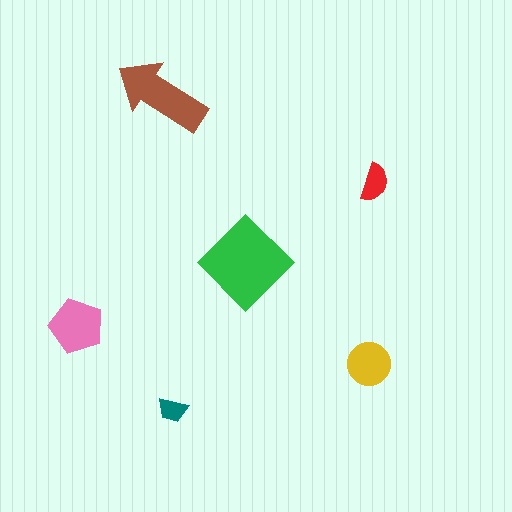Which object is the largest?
The green diamond.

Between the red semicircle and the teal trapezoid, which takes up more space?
The red semicircle.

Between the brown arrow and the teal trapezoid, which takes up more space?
The brown arrow.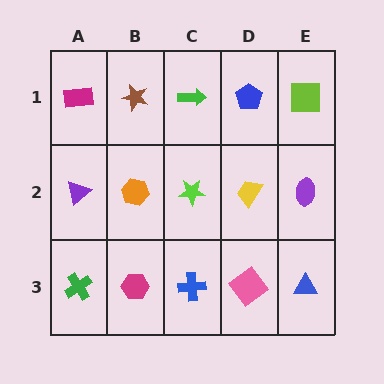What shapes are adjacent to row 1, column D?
A yellow trapezoid (row 2, column D), a green arrow (row 1, column C), a lime square (row 1, column E).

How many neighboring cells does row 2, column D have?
4.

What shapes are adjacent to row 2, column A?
A magenta rectangle (row 1, column A), a green cross (row 3, column A), an orange hexagon (row 2, column B).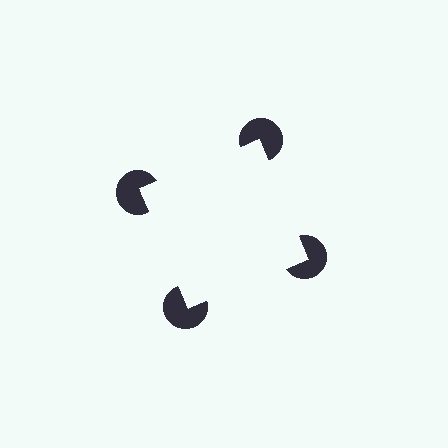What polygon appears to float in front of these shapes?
An illusory square — its edges are inferred from the aligned wedge cuts in the pac-man discs, not physically drawn.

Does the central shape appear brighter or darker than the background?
It typically appears slightly brighter than the background, even though no actual brightness change is drawn.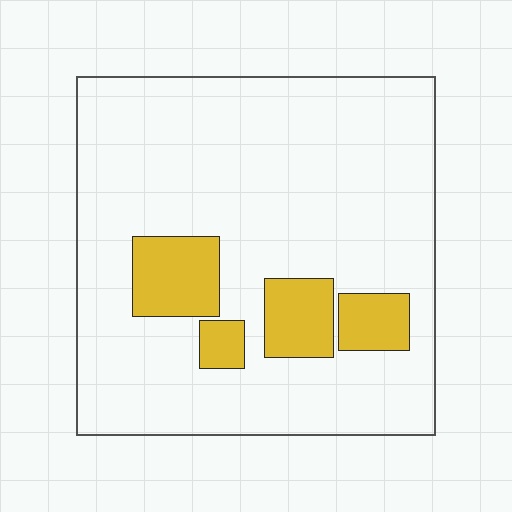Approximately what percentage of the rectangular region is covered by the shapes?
Approximately 15%.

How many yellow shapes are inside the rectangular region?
4.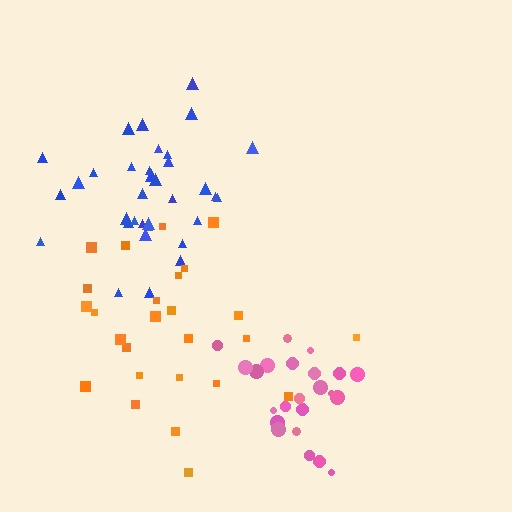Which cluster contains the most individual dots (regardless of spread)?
Blue (34).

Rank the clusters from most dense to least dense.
pink, blue, orange.